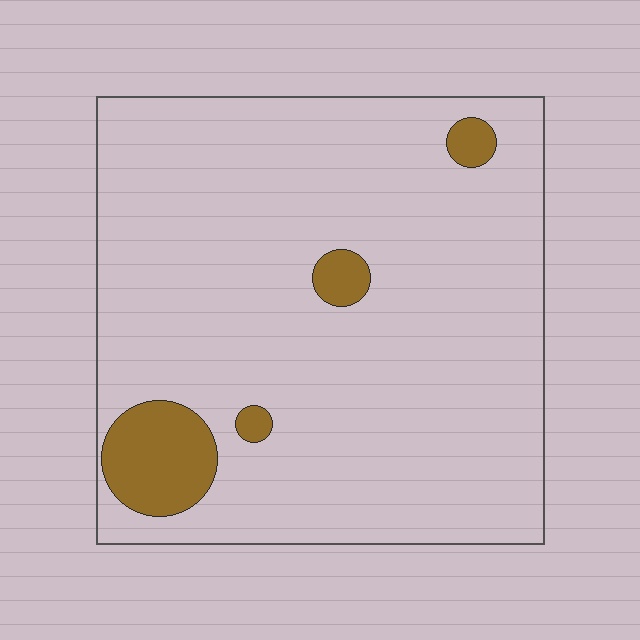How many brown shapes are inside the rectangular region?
4.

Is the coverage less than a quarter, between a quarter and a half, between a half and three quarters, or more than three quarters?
Less than a quarter.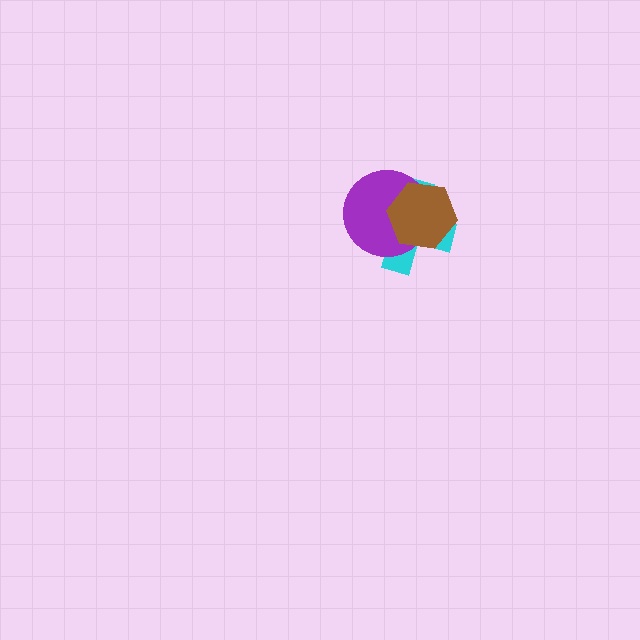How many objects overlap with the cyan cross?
2 objects overlap with the cyan cross.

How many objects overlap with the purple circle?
2 objects overlap with the purple circle.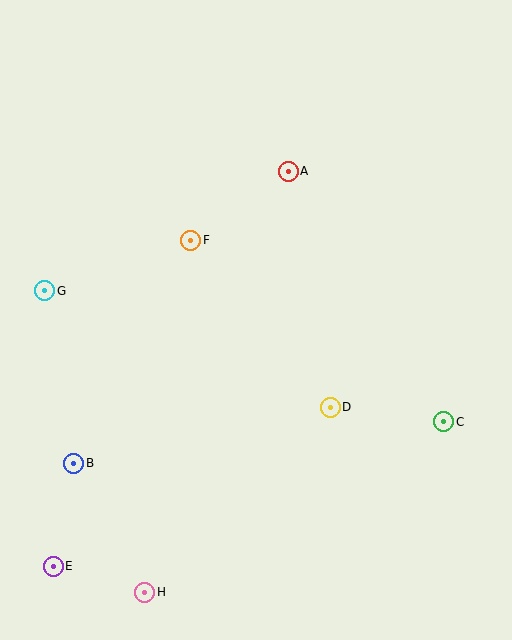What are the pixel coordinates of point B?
Point B is at (74, 463).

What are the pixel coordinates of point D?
Point D is at (330, 407).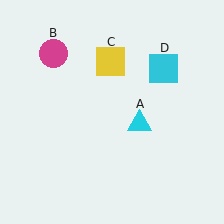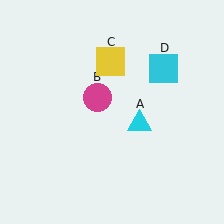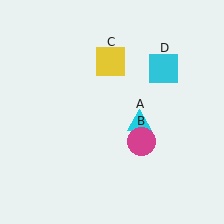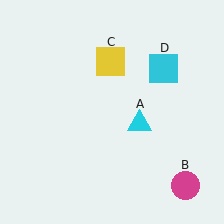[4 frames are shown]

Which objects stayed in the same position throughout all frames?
Cyan triangle (object A) and yellow square (object C) and cyan square (object D) remained stationary.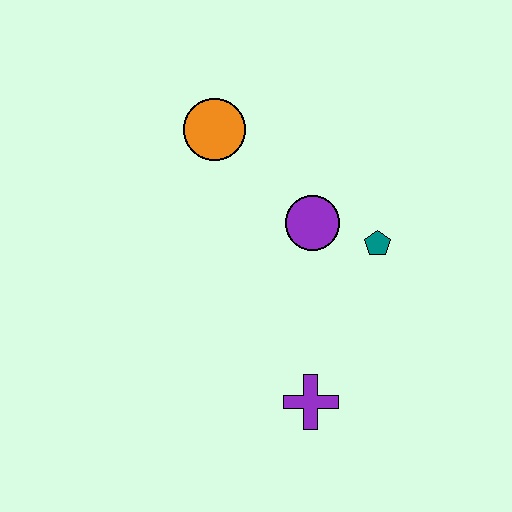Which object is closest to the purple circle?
The teal pentagon is closest to the purple circle.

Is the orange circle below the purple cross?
No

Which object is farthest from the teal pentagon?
The orange circle is farthest from the teal pentagon.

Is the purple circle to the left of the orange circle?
No